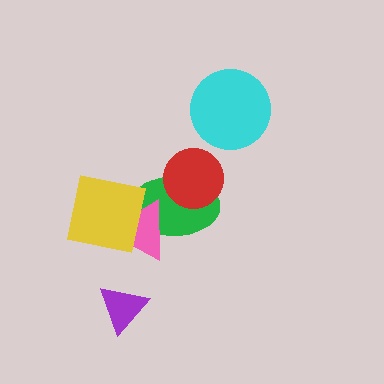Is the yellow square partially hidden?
No, no other shape covers it.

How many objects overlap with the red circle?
1 object overlaps with the red circle.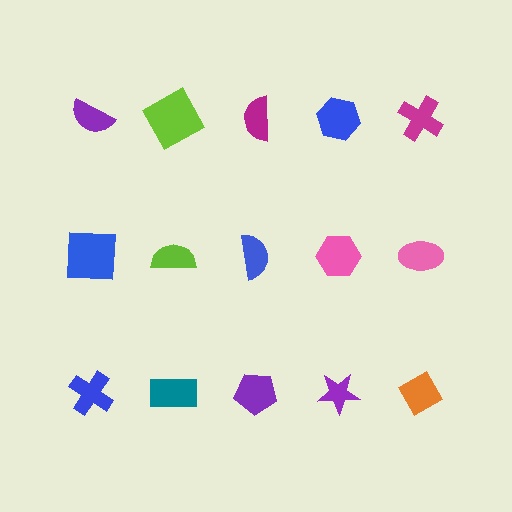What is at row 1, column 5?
A magenta cross.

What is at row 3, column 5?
An orange diamond.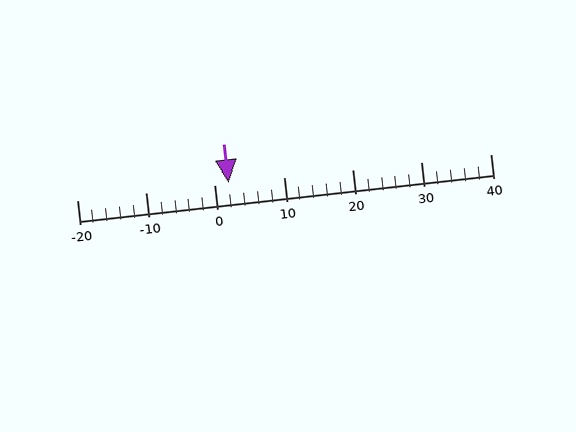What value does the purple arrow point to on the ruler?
The purple arrow points to approximately 2.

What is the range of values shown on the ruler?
The ruler shows values from -20 to 40.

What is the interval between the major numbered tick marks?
The major tick marks are spaced 10 units apart.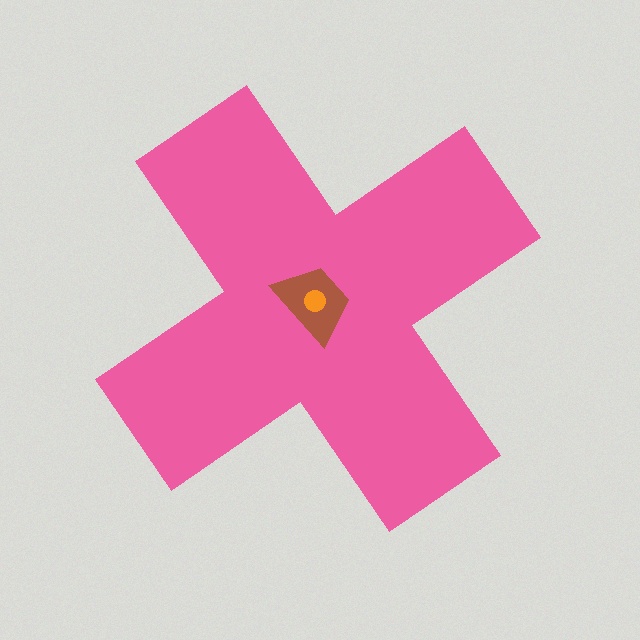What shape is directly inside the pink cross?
The brown trapezoid.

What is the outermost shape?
The pink cross.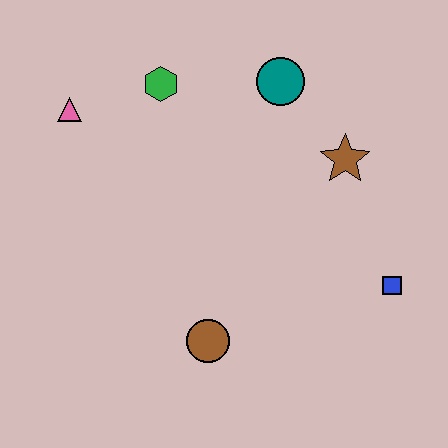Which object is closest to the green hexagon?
The pink triangle is closest to the green hexagon.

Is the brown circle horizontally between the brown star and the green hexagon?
Yes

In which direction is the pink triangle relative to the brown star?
The pink triangle is to the left of the brown star.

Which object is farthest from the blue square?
The pink triangle is farthest from the blue square.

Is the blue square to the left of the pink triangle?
No